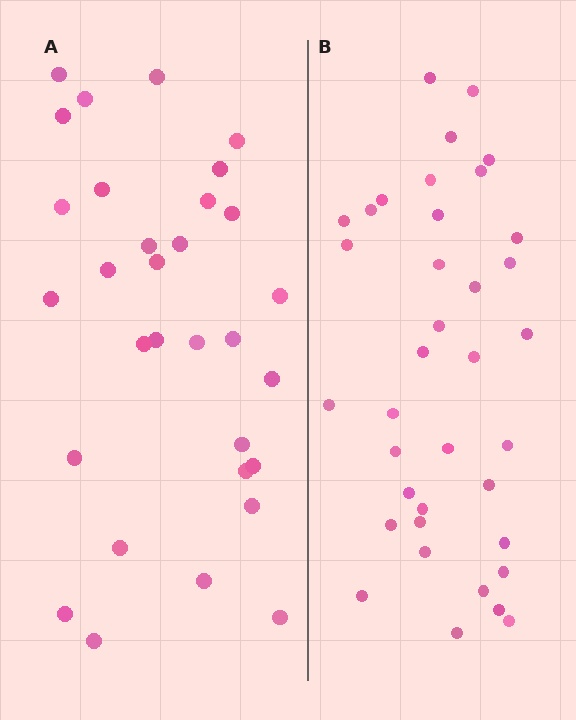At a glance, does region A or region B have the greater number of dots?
Region B (the right region) has more dots.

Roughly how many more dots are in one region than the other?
Region B has about 6 more dots than region A.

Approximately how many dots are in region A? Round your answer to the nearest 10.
About 30 dots. (The exact count is 31, which rounds to 30.)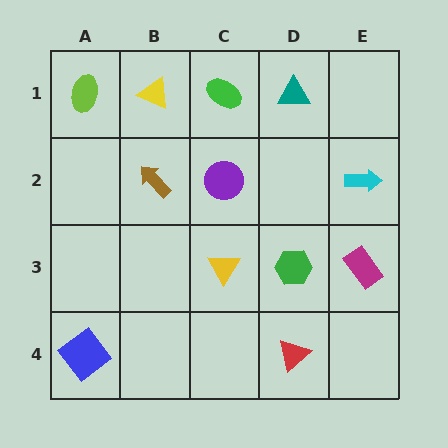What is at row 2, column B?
A brown arrow.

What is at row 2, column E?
A cyan arrow.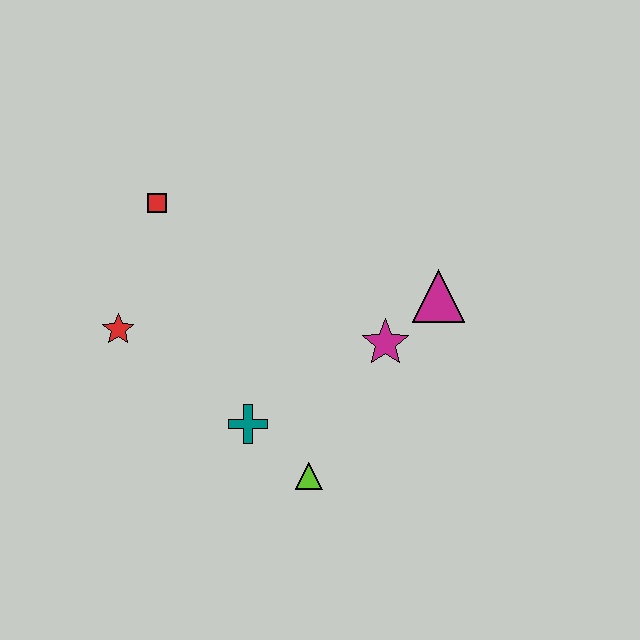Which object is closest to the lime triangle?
The teal cross is closest to the lime triangle.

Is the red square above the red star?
Yes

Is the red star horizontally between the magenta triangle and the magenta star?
No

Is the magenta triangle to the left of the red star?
No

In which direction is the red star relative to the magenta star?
The red star is to the left of the magenta star.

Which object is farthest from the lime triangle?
The red square is farthest from the lime triangle.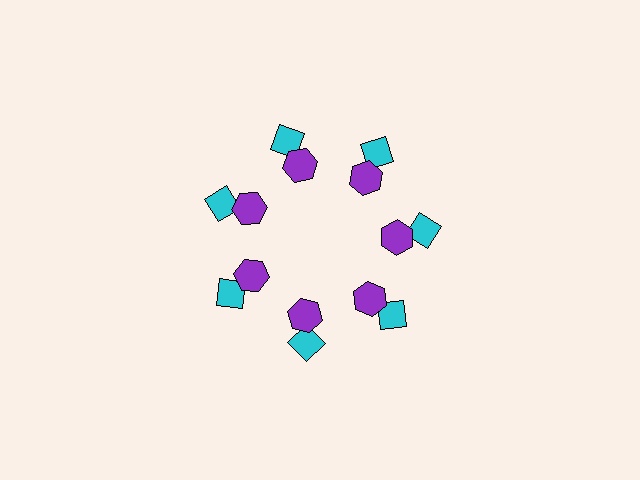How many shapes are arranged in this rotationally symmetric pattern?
There are 14 shapes, arranged in 7 groups of 2.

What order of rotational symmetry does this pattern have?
This pattern has 7-fold rotational symmetry.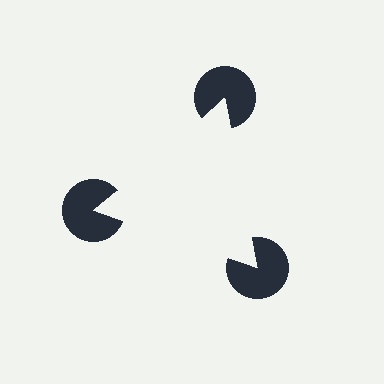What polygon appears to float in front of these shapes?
An illusory triangle — its edges are inferred from the aligned wedge cuts in the pac-man discs, not physically drawn.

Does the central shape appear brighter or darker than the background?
It typically appears slightly brighter than the background, even though no actual brightness change is drawn.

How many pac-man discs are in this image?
There are 3 — one at each vertex of the illusory triangle.